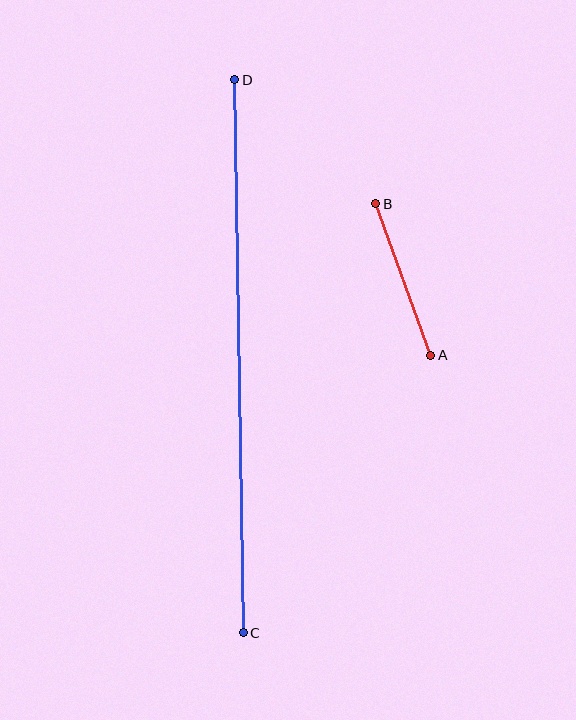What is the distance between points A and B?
The distance is approximately 161 pixels.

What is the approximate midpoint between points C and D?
The midpoint is at approximately (239, 356) pixels.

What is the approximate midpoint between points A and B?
The midpoint is at approximately (403, 280) pixels.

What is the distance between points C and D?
The distance is approximately 553 pixels.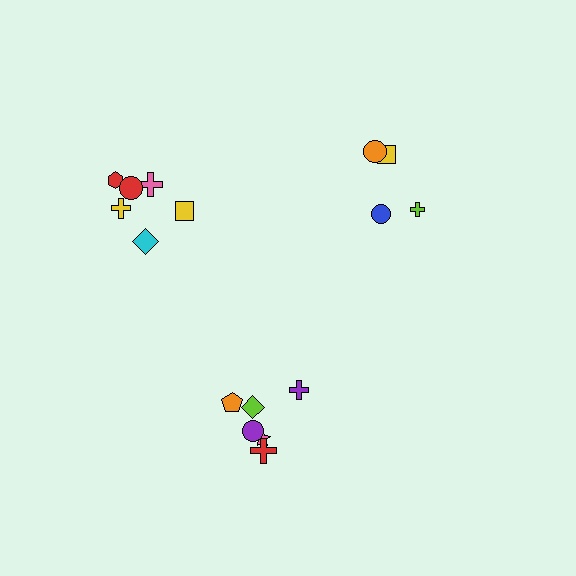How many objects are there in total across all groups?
There are 16 objects.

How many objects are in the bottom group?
There are 6 objects.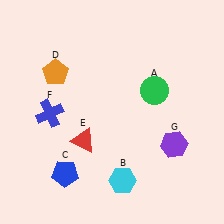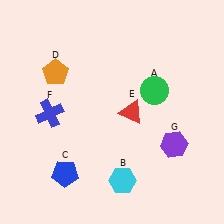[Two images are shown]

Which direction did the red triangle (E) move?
The red triangle (E) moved right.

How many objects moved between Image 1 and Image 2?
1 object moved between the two images.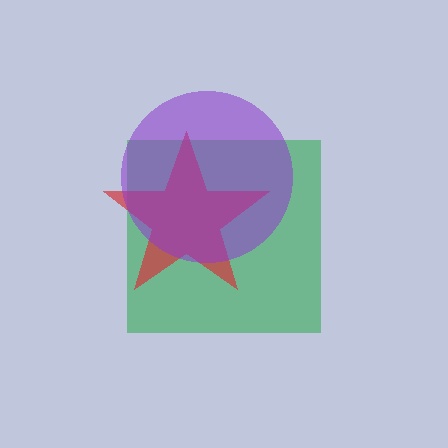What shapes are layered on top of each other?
The layered shapes are: a green square, a red star, a purple circle.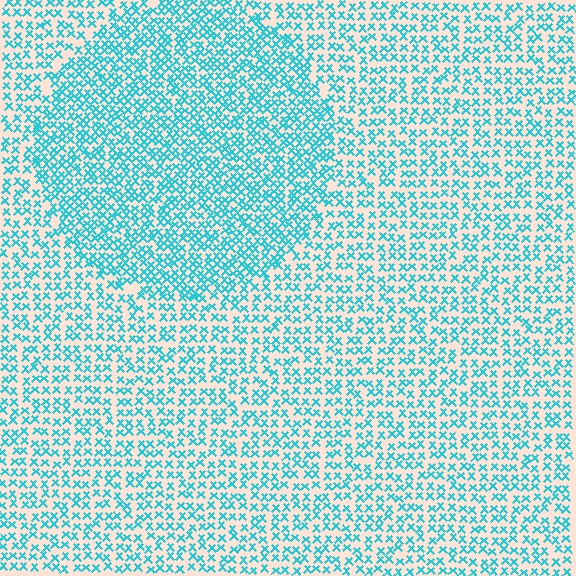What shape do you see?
I see a circle.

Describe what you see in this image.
The image contains small cyan elements arranged at two different densities. A circle-shaped region is visible where the elements are more densely packed than the surrounding area.